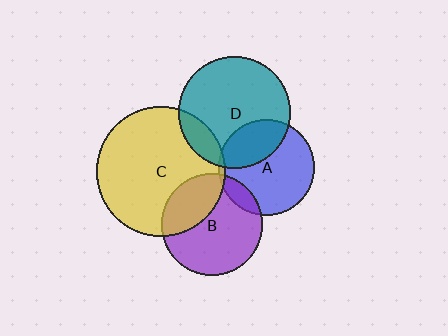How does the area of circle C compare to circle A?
Approximately 1.8 times.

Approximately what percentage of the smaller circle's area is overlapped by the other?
Approximately 15%.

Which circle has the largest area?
Circle C (yellow).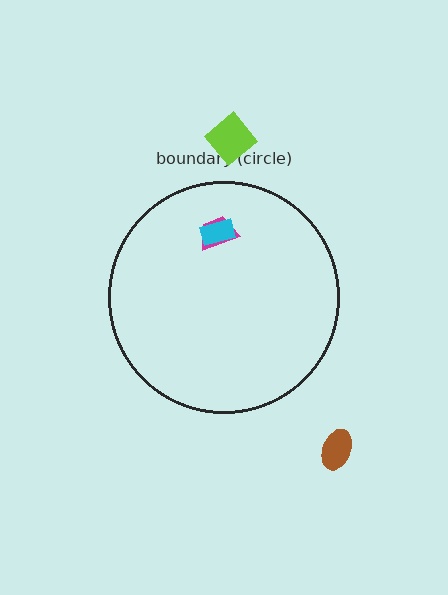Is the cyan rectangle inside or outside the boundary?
Inside.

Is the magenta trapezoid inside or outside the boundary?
Inside.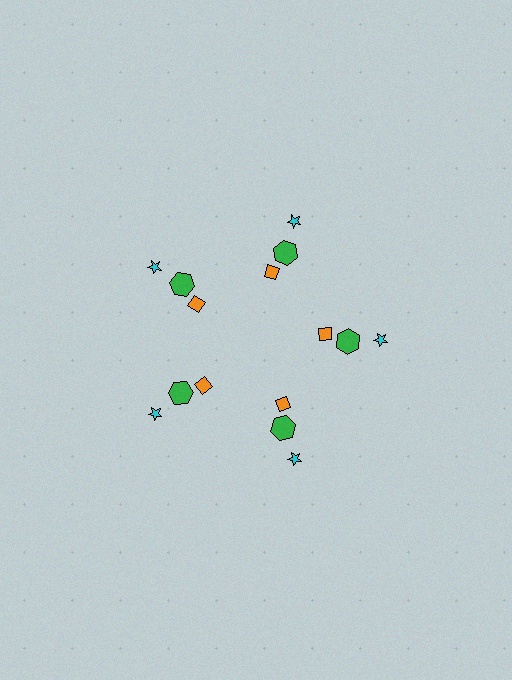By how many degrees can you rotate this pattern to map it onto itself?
The pattern maps onto itself every 72 degrees of rotation.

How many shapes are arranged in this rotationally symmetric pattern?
There are 15 shapes, arranged in 5 groups of 3.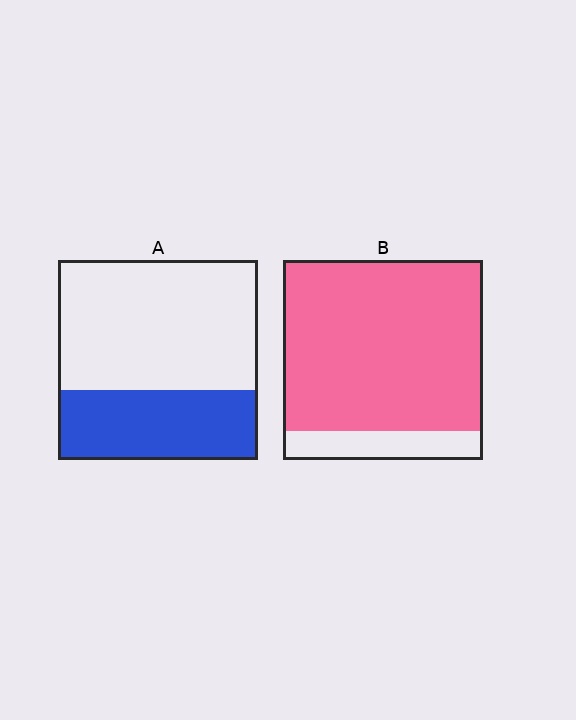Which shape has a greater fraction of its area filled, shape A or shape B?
Shape B.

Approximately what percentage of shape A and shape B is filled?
A is approximately 35% and B is approximately 85%.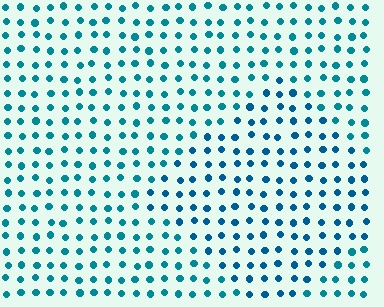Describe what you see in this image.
The image is filled with small teal elements in a uniform arrangement. A diamond-shaped region is visible where the elements are tinted to a slightly different hue, forming a subtle color boundary.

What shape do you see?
I see a diamond.